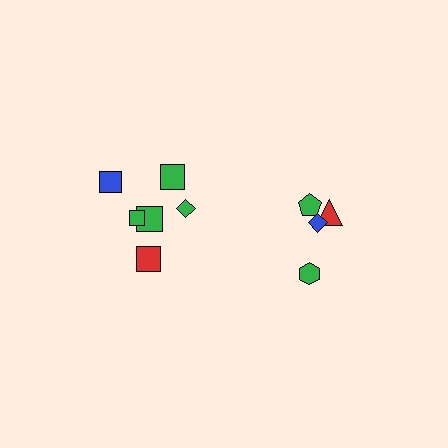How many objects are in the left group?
There are 6 objects.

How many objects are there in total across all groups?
There are 10 objects.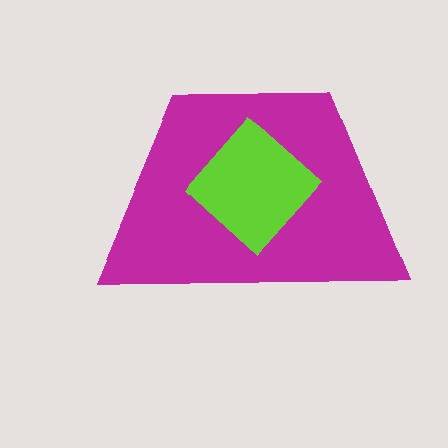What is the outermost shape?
The magenta trapezoid.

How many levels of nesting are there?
2.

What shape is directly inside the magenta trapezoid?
The lime diamond.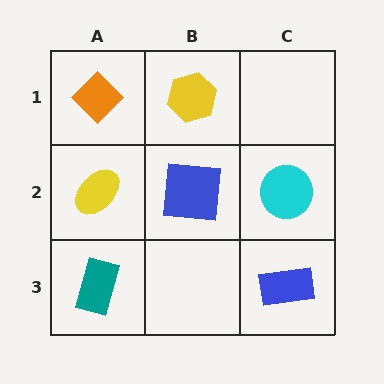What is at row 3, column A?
A teal rectangle.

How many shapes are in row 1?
2 shapes.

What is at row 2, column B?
A blue square.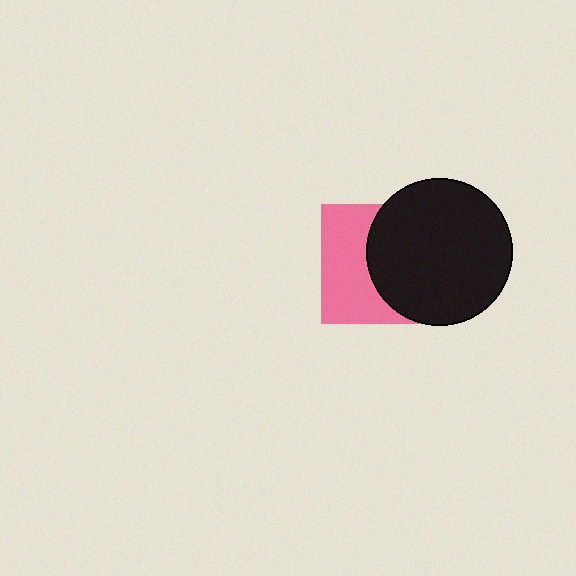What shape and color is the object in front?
The object in front is a black circle.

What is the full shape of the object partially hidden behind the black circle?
The partially hidden object is a pink square.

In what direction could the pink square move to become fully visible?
The pink square could move left. That would shift it out from behind the black circle entirely.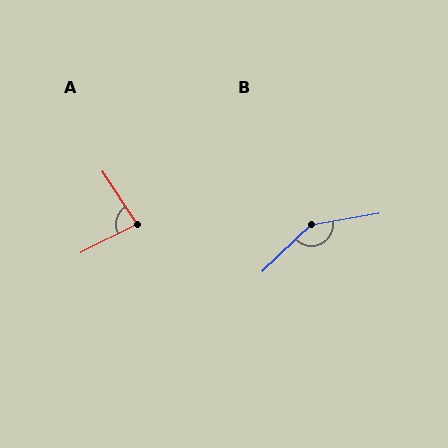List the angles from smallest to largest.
A (83°), B (146°).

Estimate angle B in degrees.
Approximately 146 degrees.